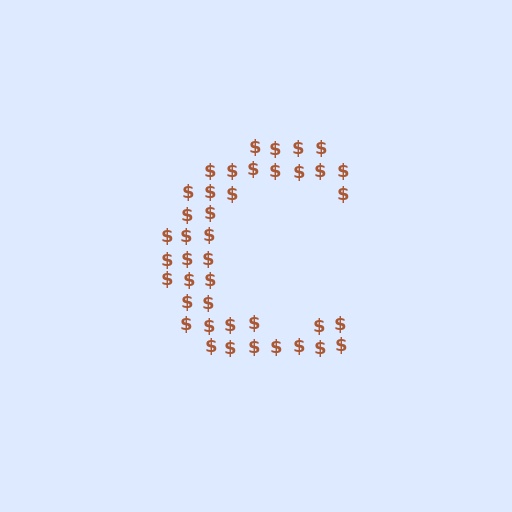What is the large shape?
The large shape is the letter C.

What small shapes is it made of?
It is made of small dollar signs.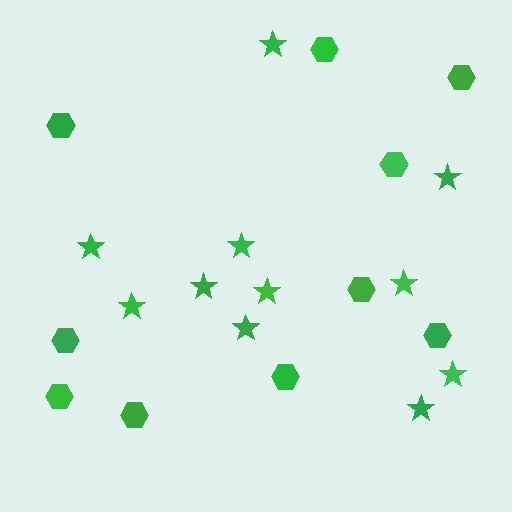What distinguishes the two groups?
There are 2 groups: one group of stars (11) and one group of hexagons (10).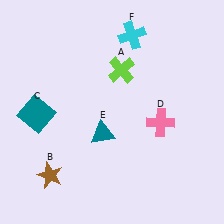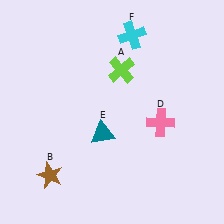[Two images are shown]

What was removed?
The teal square (C) was removed in Image 2.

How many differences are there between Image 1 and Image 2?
There is 1 difference between the two images.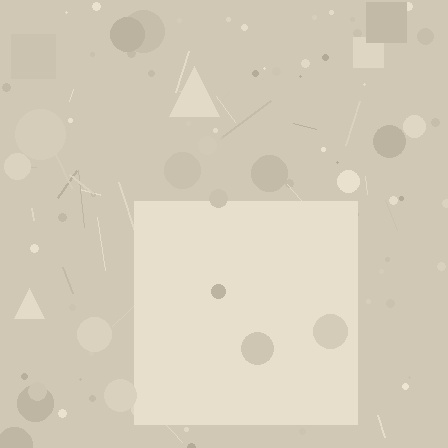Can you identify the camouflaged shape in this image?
The camouflaged shape is a square.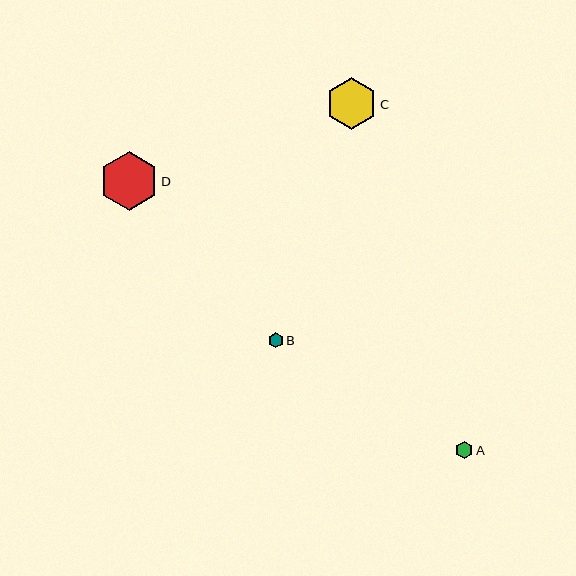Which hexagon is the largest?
Hexagon D is the largest with a size of approximately 59 pixels.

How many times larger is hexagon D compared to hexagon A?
Hexagon D is approximately 3.4 times the size of hexagon A.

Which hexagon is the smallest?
Hexagon B is the smallest with a size of approximately 15 pixels.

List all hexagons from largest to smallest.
From largest to smallest: D, C, A, B.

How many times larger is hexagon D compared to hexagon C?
Hexagon D is approximately 1.1 times the size of hexagon C.